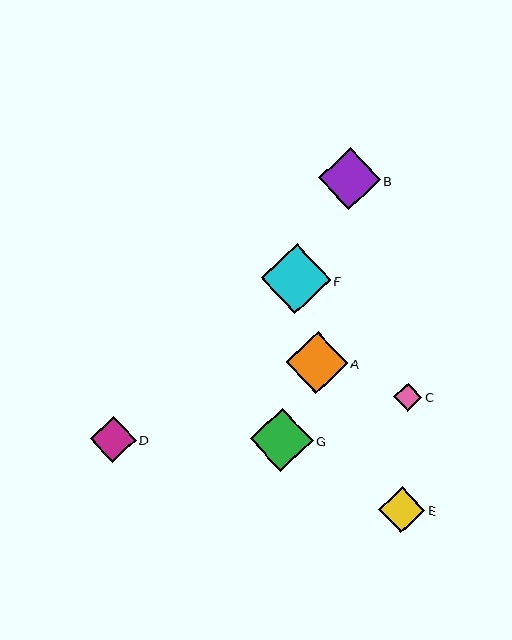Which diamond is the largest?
Diamond F is the largest with a size of approximately 70 pixels.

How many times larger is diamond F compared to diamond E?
Diamond F is approximately 1.5 times the size of diamond E.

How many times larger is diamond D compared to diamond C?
Diamond D is approximately 1.6 times the size of diamond C.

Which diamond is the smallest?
Diamond C is the smallest with a size of approximately 28 pixels.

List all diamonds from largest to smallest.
From largest to smallest: F, G, B, A, E, D, C.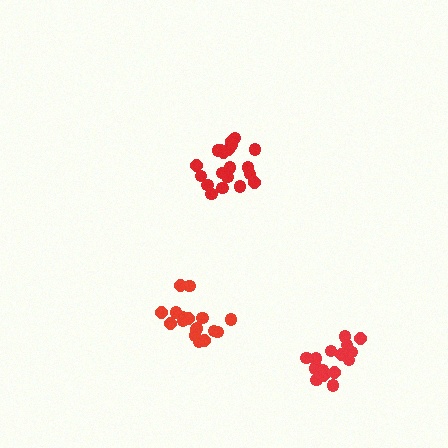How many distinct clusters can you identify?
There are 3 distinct clusters.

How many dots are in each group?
Group 1: 17 dots, Group 2: 20 dots, Group 3: 16 dots (53 total).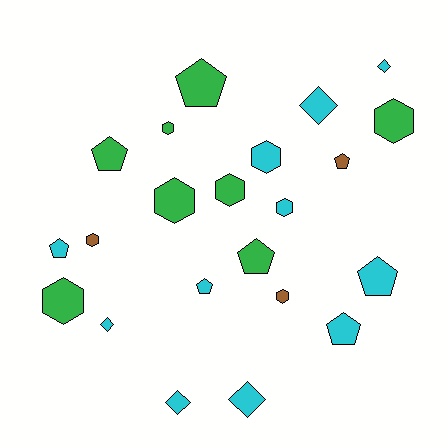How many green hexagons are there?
There are 5 green hexagons.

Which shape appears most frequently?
Hexagon, with 9 objects.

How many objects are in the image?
There are 22 objects.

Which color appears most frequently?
Cyan, with 11 objects.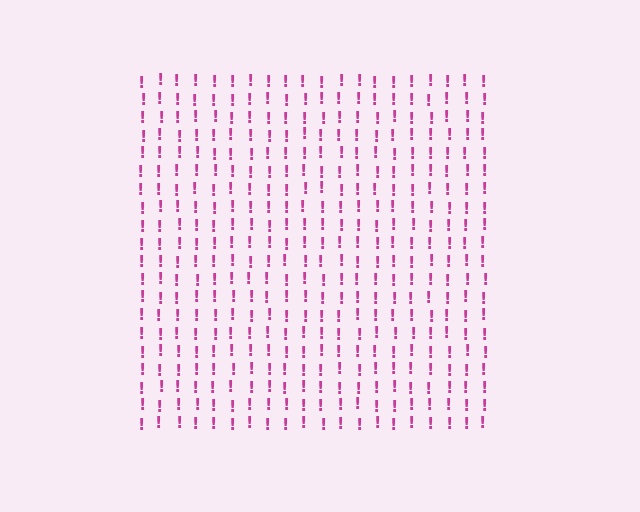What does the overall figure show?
The overall figure shows a square.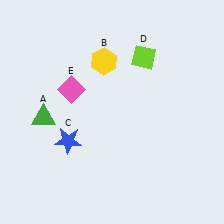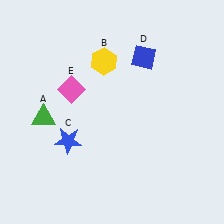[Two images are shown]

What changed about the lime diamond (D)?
In Image 1, D is lime. In Image 2, it changed to blue.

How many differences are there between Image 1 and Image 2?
There is 1 difference between the two images.